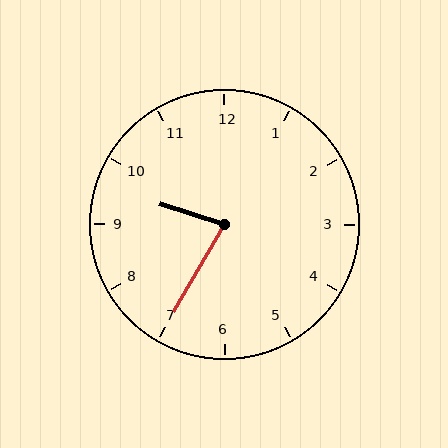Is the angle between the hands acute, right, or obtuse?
It is acute.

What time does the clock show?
9:35.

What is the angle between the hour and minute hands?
Approximately 78 degrees.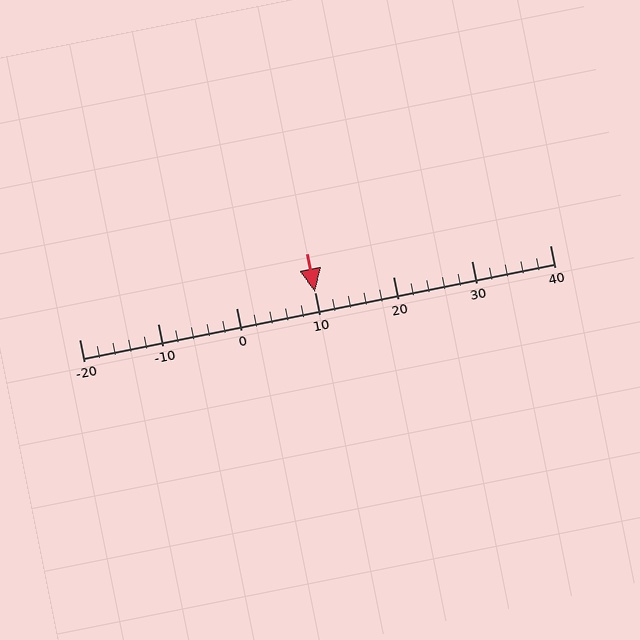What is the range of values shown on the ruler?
The ruler shows values from -20 to 40.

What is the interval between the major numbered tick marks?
The major tick marks are spaced 10 units apart.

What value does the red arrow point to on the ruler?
The red arrow points to approximately 10.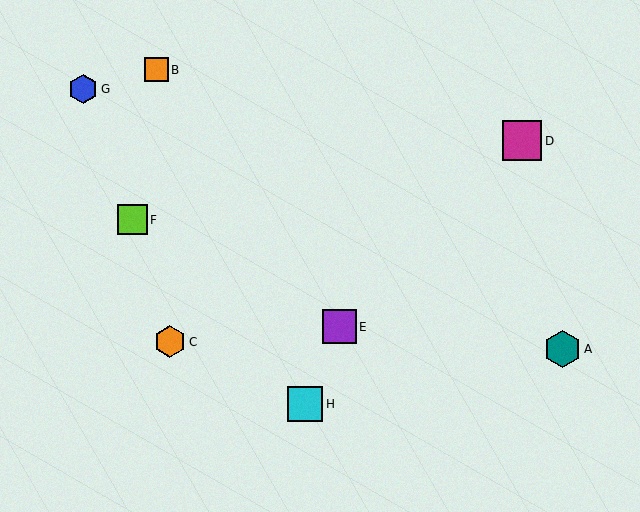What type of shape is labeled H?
Shape H is a cyan square.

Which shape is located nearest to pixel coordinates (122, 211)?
The lime square (labeled F) at (132, 220) is nearest to that location.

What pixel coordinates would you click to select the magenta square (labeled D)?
Click at (522, 141) to select the magenta square D.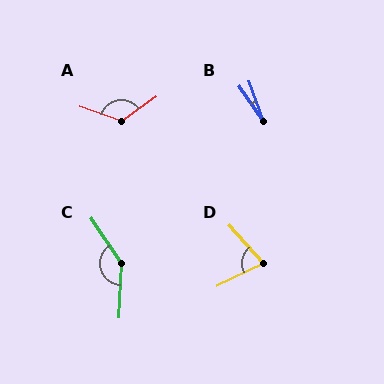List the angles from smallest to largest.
B (16°), D (74°), A (125°), C (144°).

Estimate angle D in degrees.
Approximately 74 degrees.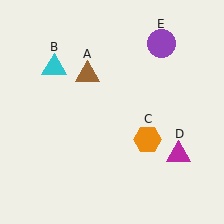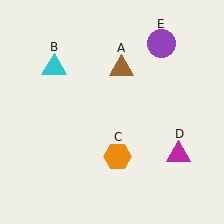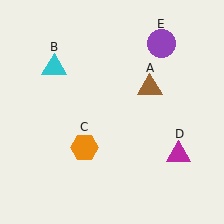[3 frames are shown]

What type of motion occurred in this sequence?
The brown triangle (object A), orange hexagon (object C) rotated clockwise around the center of the scene.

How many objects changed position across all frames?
2 objects changed position: brown triangle (object A), orange hexagon (object C).